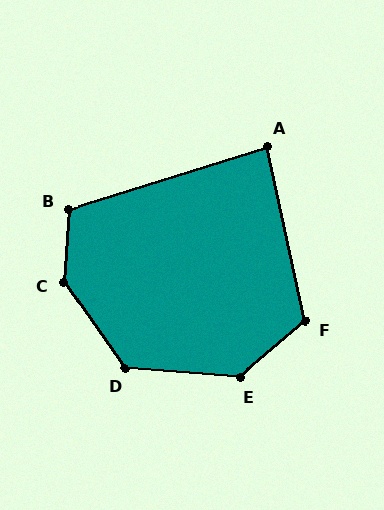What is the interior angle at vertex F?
Approximately 118 degrees (obtuse).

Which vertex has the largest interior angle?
C, at approximately 140 degrees.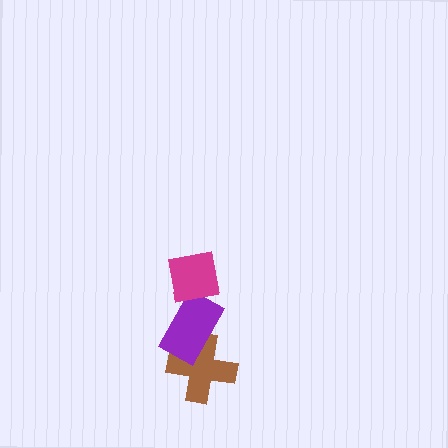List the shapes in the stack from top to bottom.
From top to bottom: the magenta square, the purple rectangle, the brown cross.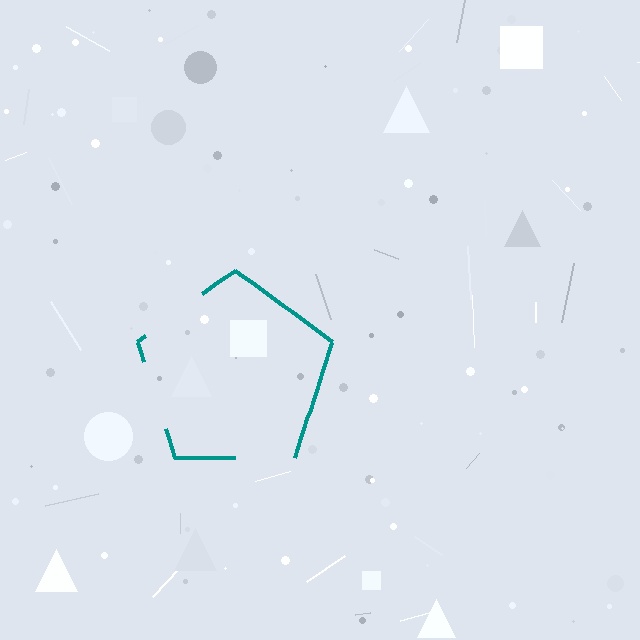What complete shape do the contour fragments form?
The contour fragments form a pentagon.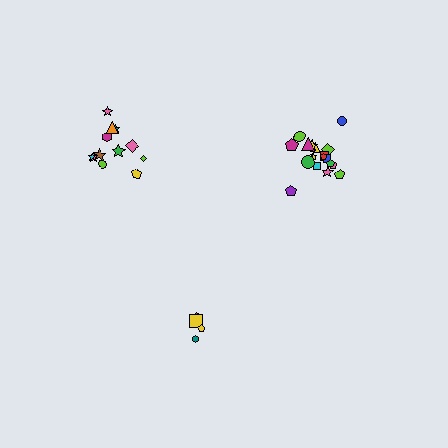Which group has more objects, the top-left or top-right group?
The top-right group.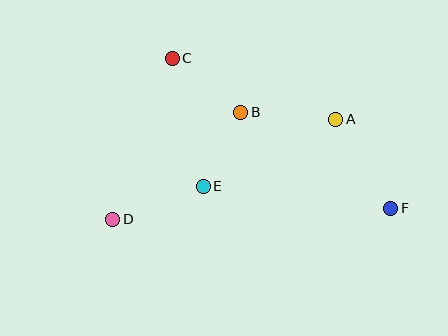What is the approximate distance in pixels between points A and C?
The distance between A and C is approximately 175 pixels.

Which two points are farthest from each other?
Points D and F are farthest from each other.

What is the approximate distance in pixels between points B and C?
The distance between B and C is approximately 88 pixels.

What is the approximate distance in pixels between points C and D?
The distance between C and D is approximately 172 pixels.